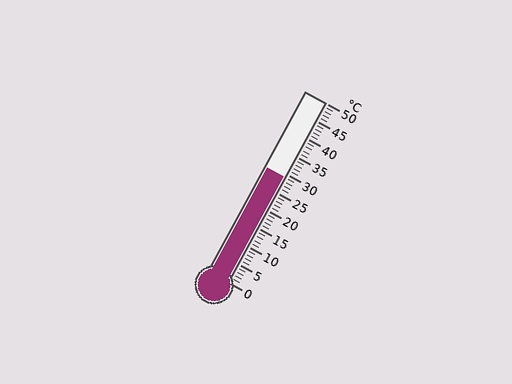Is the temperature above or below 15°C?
The temperature is above 15°C.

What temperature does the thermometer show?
The thermometer shows approximately 29°C.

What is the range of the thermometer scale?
The thermometer scale ranges from 0°C to 50°C.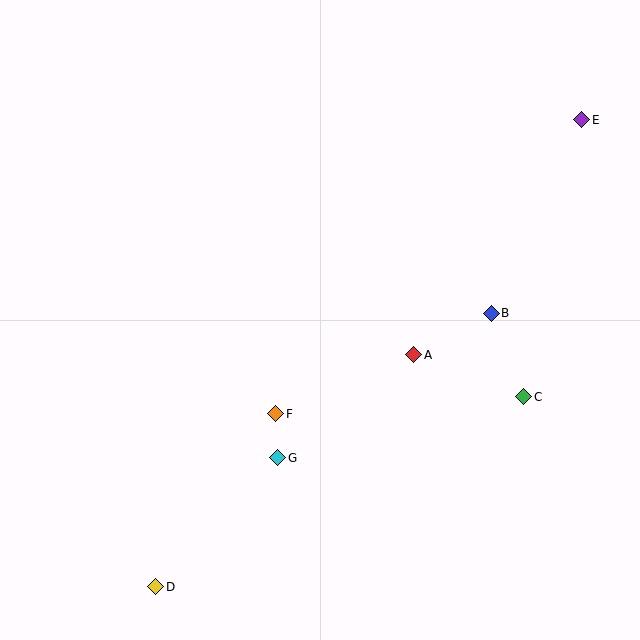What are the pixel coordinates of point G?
Point G is at (278, 458).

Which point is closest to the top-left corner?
Point F is closest to the top-left corner.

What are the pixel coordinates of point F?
Point F is at (276, 414).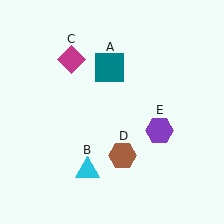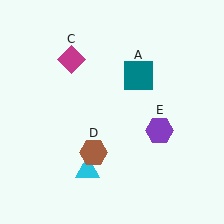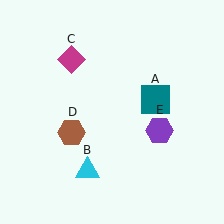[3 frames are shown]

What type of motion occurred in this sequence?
The teal square (object A), brown hexagon (object D) rotated clockwise around the center of the scene.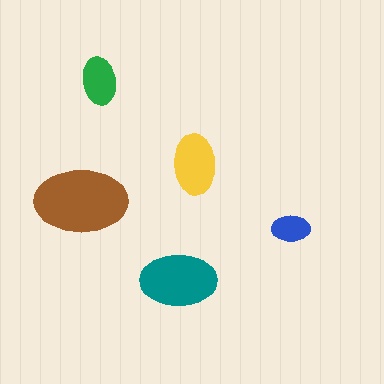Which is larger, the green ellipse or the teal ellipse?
The teal one.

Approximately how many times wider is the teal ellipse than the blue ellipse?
About 2 times wider.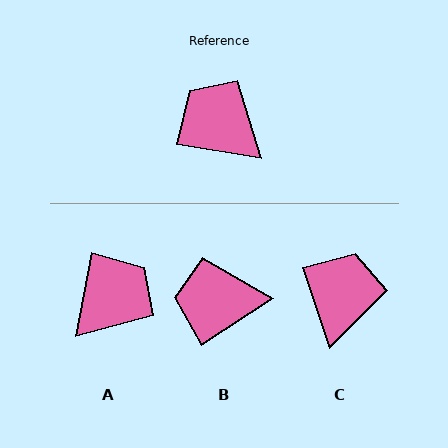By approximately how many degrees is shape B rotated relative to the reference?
Approximately 43 degrees counter-clockwise.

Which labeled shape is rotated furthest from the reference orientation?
A, about 91 degrees away.